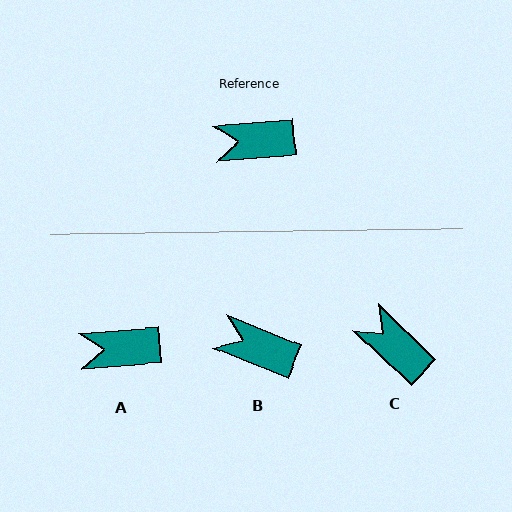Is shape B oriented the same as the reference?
No, it is off by about 27 degrees.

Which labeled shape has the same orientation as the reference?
A.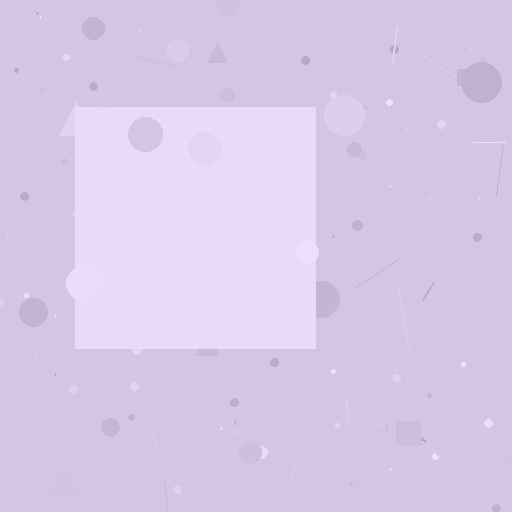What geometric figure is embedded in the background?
A square is embedded in the background.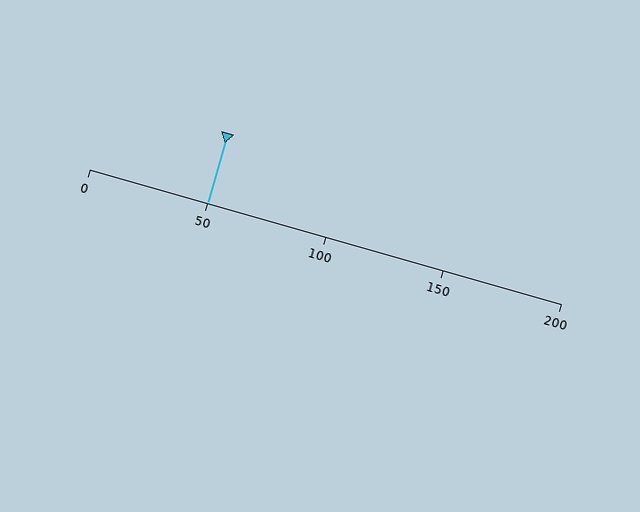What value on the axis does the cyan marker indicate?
The marker indicates approximately 50.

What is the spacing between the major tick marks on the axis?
The major ticks are spaced 50 apart.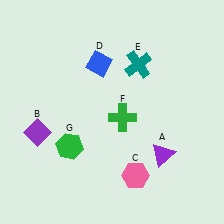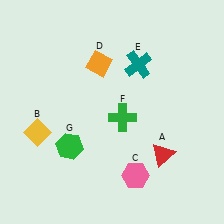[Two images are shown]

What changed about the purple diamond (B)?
In Image 1, B is purple. In Image 2, it changed to yellow.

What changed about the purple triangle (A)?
In Image 1, A is purple. In Image 2, it changed to red.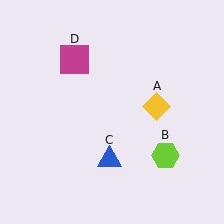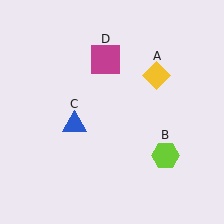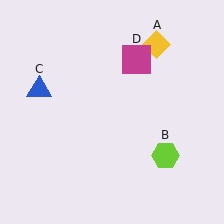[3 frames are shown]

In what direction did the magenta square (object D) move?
The magenta square (object D) moved right.